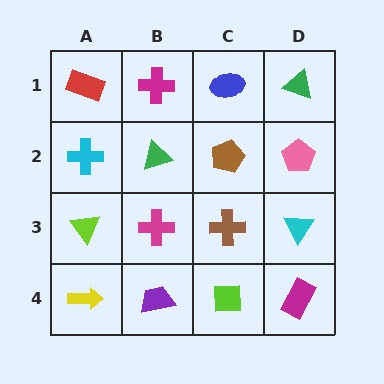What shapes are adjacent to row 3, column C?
A brown pentagon (row 2, column C), a lime square (row 4, column C), a magenta cross (row 3, column B), a cyan triangle (row 3, column D).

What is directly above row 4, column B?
A magenta cross.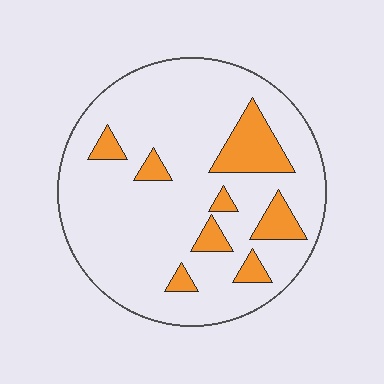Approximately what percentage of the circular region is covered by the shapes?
Approximately 15%.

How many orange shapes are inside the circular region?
8.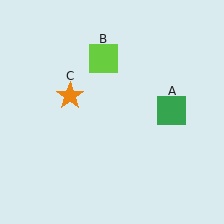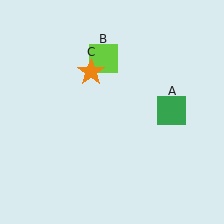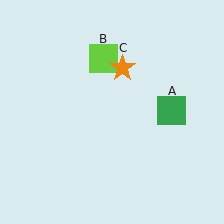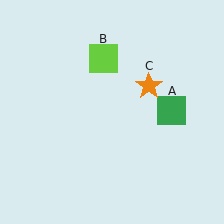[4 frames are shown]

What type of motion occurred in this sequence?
The orange star (object C) rotated clockwise around the center of the scene.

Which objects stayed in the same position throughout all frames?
Green square (object A) and lime square (object B) remained stationary.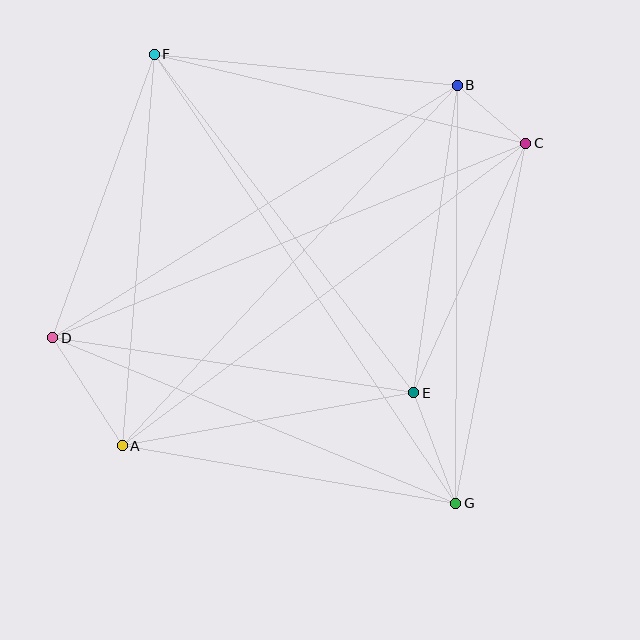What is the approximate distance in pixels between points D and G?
The distance between D and G is approximately 435 pixels.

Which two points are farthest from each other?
Points F and G are farthest from each other.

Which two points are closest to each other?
Points B and C are closest to each other.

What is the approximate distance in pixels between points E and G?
The distance between E and G is approximately 119 pixels.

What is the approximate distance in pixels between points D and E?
The distance between D and E is approximately 365 pixels.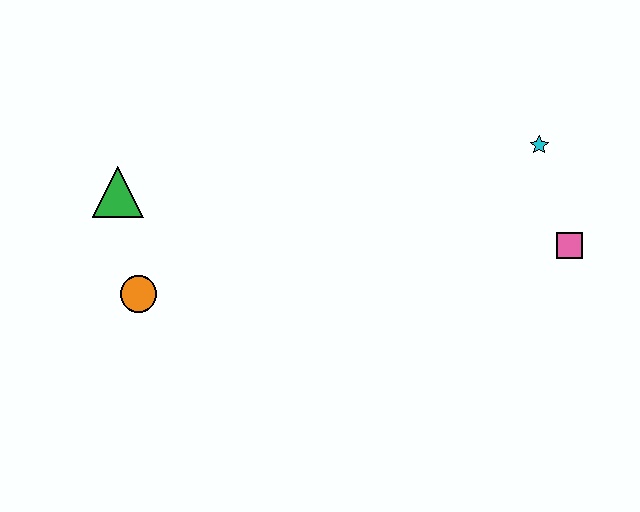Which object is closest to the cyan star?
The pink square is closest to the cyan star.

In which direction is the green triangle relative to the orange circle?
The green triangle is above the orange circle.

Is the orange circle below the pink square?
Yes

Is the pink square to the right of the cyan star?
Yes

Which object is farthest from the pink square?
The green triangle is farthest from the pink square.